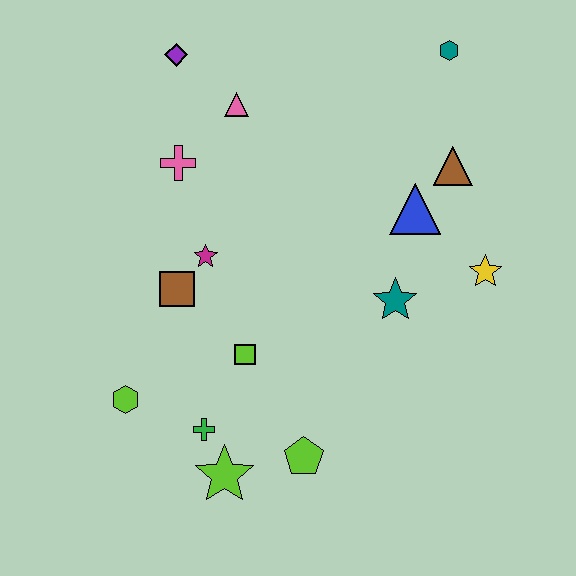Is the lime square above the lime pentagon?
Yes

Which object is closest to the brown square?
The magenta star is closest to the brown square.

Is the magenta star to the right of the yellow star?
No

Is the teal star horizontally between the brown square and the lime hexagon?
No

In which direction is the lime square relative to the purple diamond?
The lime square is below the purple diamond.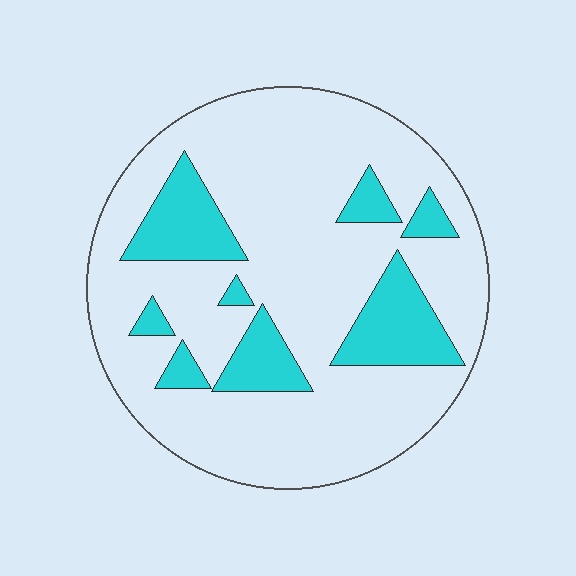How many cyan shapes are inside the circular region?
8.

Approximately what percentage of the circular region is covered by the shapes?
Approximately 20%.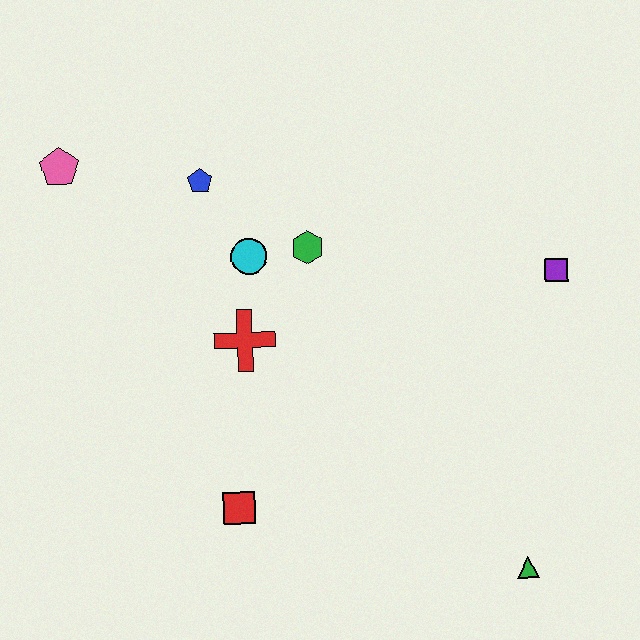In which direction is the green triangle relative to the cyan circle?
The green triangle is below the cyan circle.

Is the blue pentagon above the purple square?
Yes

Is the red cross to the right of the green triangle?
No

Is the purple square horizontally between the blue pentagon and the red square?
No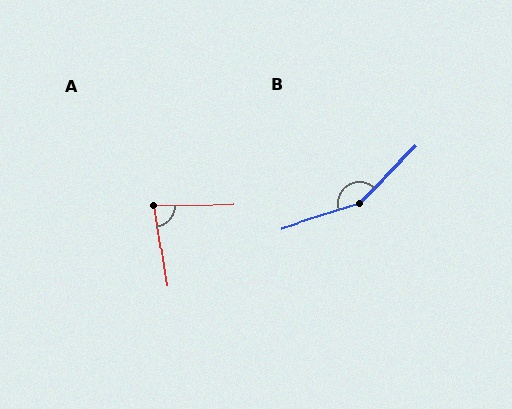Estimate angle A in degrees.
Approximately 82 degrees.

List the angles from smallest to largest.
A (82°), B (152°).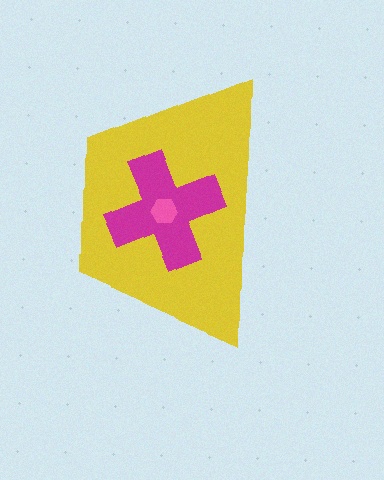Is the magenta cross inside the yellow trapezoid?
Yes.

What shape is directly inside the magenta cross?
The pink hexagon.